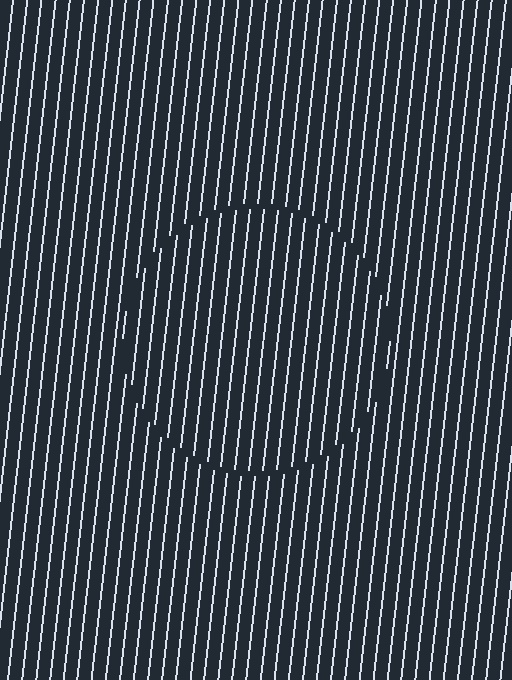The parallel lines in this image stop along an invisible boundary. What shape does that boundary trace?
An illusory circle. The interior of the shape contains the same grating, shifted by half a period — the contour is defined by the phase discontinuity where line-ends from the inner and outer gratings abut.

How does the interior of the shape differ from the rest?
The interior of the shape contains the same grating, shifted by half a period — the contour is defined by the phase discontinuity where line-ends from the inner and outer gratings abut.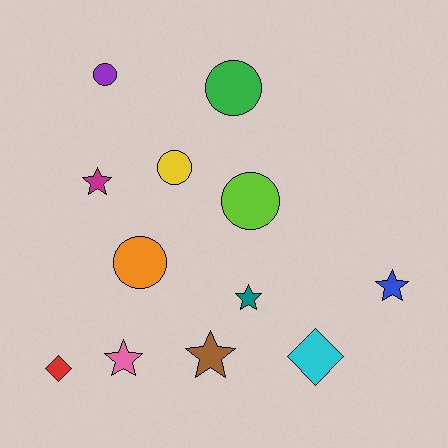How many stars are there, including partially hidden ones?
There are 5 stars.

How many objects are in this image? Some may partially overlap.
There are 12 objects.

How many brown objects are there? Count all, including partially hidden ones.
There is 1 brown object.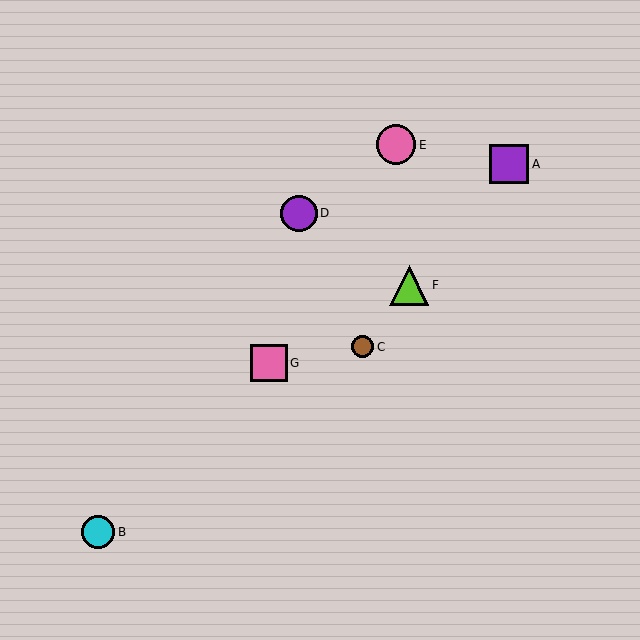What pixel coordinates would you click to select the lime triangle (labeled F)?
Click at (409, 285) to select the lime triangle F.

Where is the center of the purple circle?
The center of the purple circle is at (299, 213).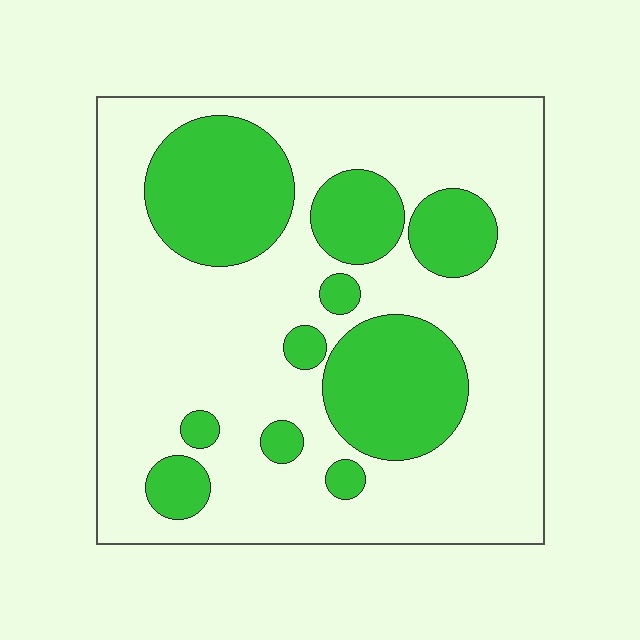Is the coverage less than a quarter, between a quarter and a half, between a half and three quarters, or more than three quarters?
Between a quarter and a half.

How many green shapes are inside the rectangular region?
10.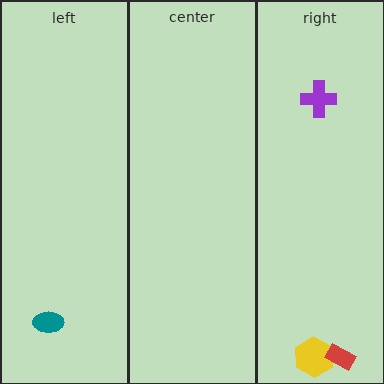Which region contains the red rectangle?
The right region.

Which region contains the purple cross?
The right region.